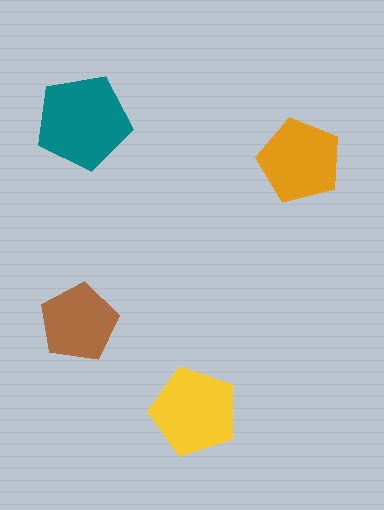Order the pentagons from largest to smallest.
the teal one, the yellow one, the orange one, the brown one.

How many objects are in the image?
There are 4 objects in the image.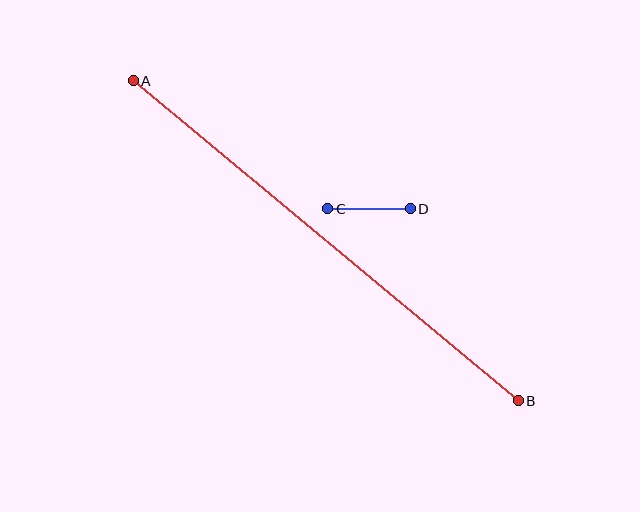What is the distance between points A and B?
The distance is approximately 501 pixels.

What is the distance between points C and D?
The distance is approximately 82 pixels.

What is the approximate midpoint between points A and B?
The midpoint is at approximately (326, 241) pixels.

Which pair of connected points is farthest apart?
Points A and B are farthest apart.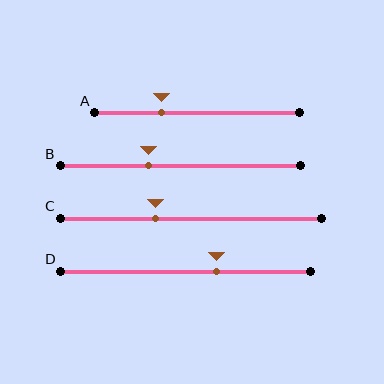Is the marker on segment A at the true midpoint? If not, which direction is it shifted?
No, the marker on segment A is shifted to the left by about 17% of the segment length.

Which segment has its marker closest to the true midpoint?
Segment D has its marker closest to the true midpoint.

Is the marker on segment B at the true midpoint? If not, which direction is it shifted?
No, the marker on segment B is shifted to the left by about 13% of the segment length.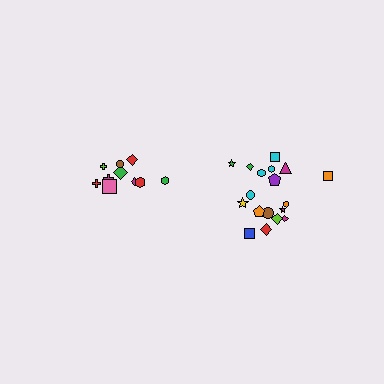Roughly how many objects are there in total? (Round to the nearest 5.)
Roughly 30 objects in total.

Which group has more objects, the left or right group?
The right group.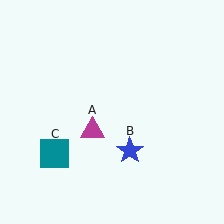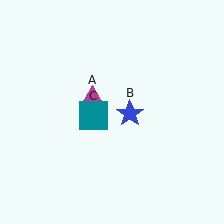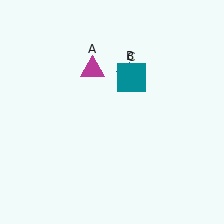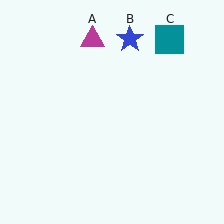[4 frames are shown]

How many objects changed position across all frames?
3 objects changed position: magenta triangle (object A), blue star (object B), teal square (object C).